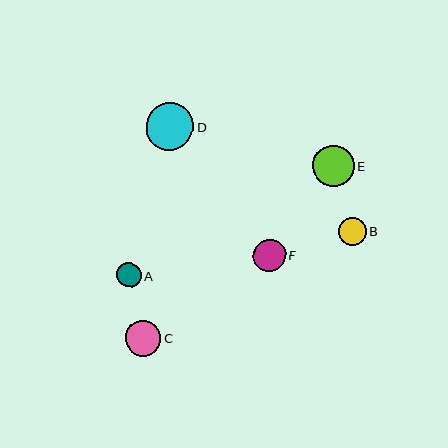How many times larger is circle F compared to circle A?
Circle F is approximately 1.3 times the size of circle A.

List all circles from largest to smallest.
From largest to smallest: D, E, C, F, B, A.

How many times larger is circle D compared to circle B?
Circle D is approximately 1.7 times the size of circle B.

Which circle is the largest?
Circle D is the largest with a size of approximately 48 pixels.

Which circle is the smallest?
Circle A is the smallest with a size of approximately 24 pixels.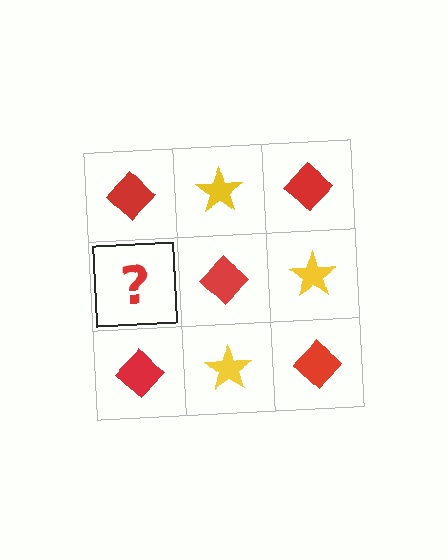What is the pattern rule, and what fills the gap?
The rule is that it alternates red diamond and yellow star in a checkerboard pattern. The gap should be filled with a yellow star.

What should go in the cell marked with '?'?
The missing cell should contain a yellow star.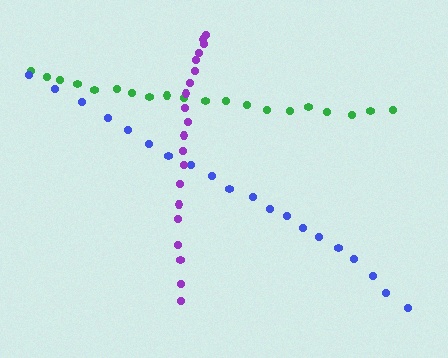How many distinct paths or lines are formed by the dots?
There are 3 distinct paths.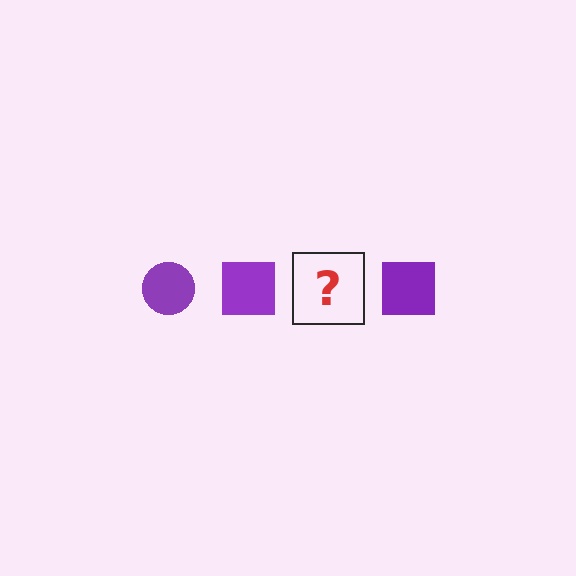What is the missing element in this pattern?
The missing element is a purple circle.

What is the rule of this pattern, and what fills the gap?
The rule is that the pattern cycles through circle, square shapes in purple. The gap should be filled with a purple circle.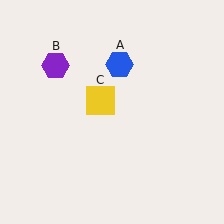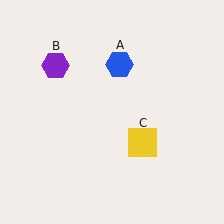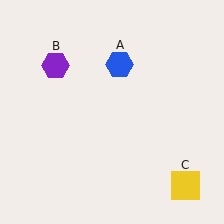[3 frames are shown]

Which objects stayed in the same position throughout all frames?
Blue hexagon (object A) and purple hexagon (object B) remained stationary.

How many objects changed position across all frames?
1 object changed position: yellow square (object C).